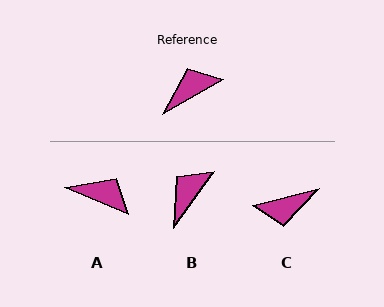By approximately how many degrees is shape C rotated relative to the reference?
Approximately 164 degrees counter-clockwise.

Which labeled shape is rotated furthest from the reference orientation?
C, about 164 degrees away.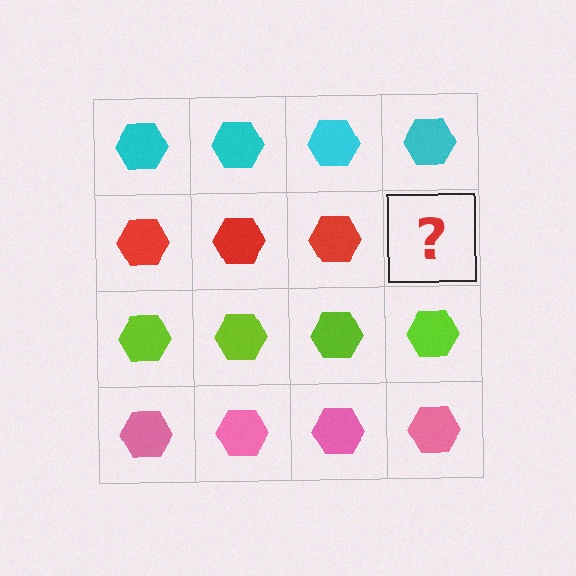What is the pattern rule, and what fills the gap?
The rule is that each row has a consistent color. The gap should be filled with a red hexagon.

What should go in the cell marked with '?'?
The missing cell should contain a red hexagon.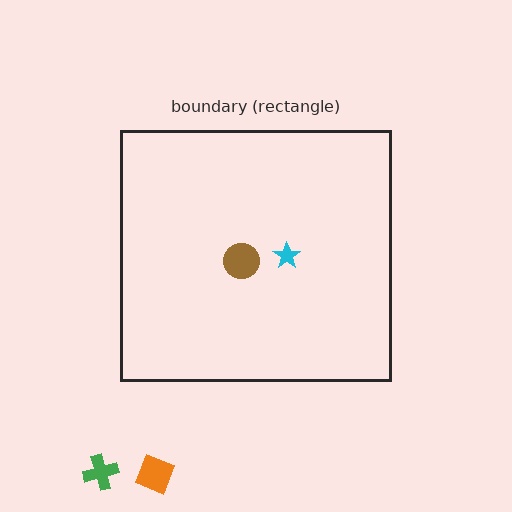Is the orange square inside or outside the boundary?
Outside.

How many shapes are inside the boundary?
2 inside, 2 outside.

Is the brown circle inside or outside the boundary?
Inside.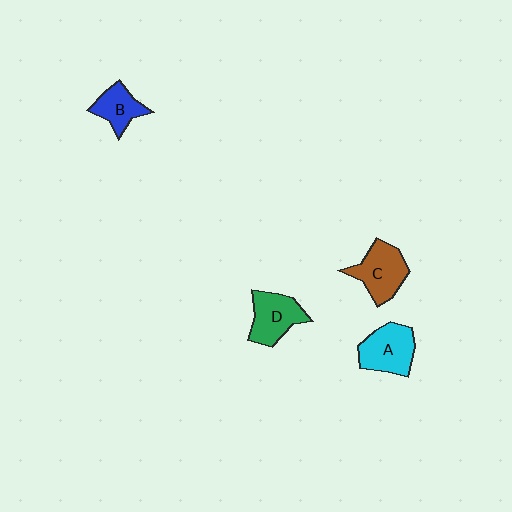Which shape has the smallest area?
Shape B (blue).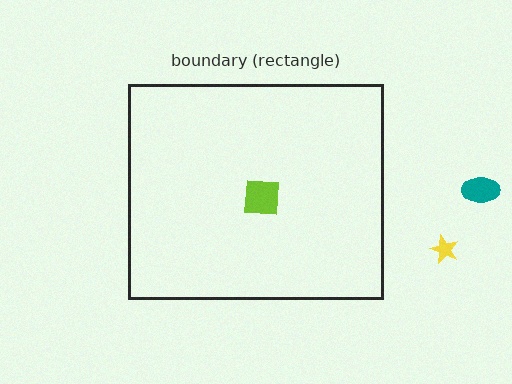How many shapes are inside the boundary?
1 inside, 2 outside.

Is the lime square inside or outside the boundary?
Inside.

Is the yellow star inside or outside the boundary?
Outside.